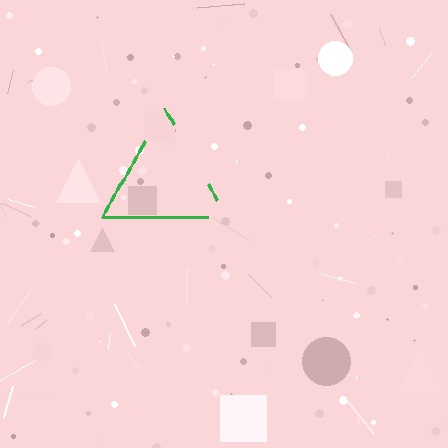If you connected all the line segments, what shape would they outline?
They would outline a triangle.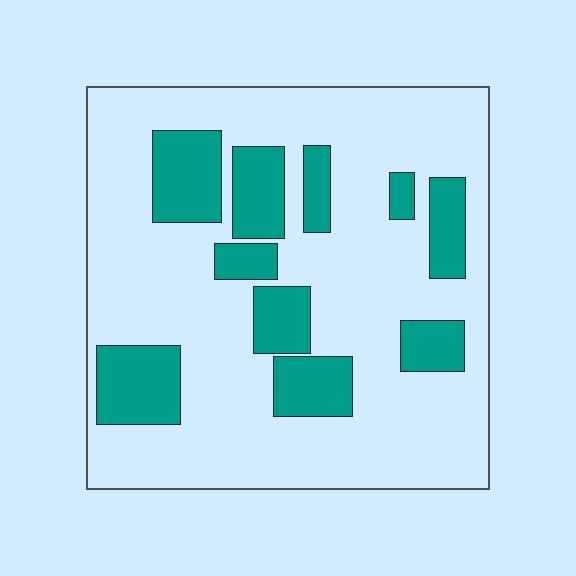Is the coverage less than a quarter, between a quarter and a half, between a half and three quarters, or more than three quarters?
Less than a quarter.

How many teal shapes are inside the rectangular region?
10.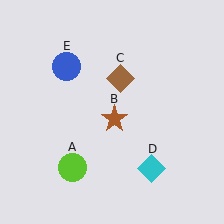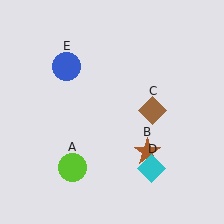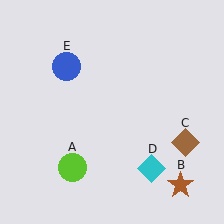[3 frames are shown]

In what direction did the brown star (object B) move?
The brown star (object B) moved down and to the right.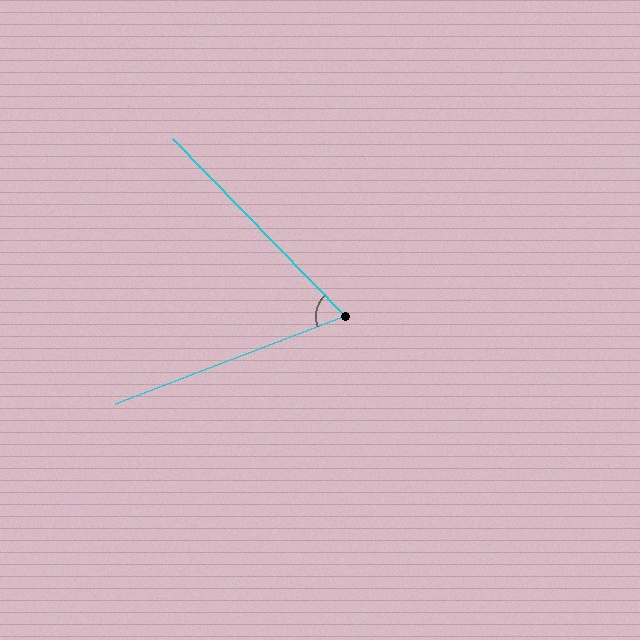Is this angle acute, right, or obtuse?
It is acute.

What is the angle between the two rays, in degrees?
Approximately 67 degrees.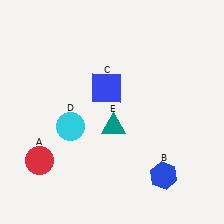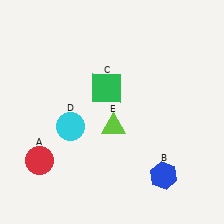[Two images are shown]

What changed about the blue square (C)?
In Image 1, C is blue. In Image 2, it changed to green.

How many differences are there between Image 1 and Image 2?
There are 2 differences between the two images.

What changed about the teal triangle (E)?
In Image 1, E is teal. In Image 2, it changed to lime.